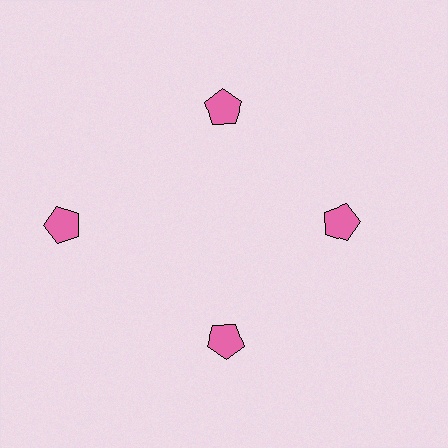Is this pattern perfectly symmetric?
No. The 4 pink pentagons are arranged in a ring, but one element near the 9 o'clock position is pushed outward from the center, breaking the 4-fold rotational symmetry.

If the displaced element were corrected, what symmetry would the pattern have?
It would have 4-fold rotational symmetry — the pattern would map onto itself every 90 degrees.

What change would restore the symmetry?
The symmetry would be restored by moving it inward, back onto the ring so that all 4 pentagons sit at equal angles and equal distance from the center.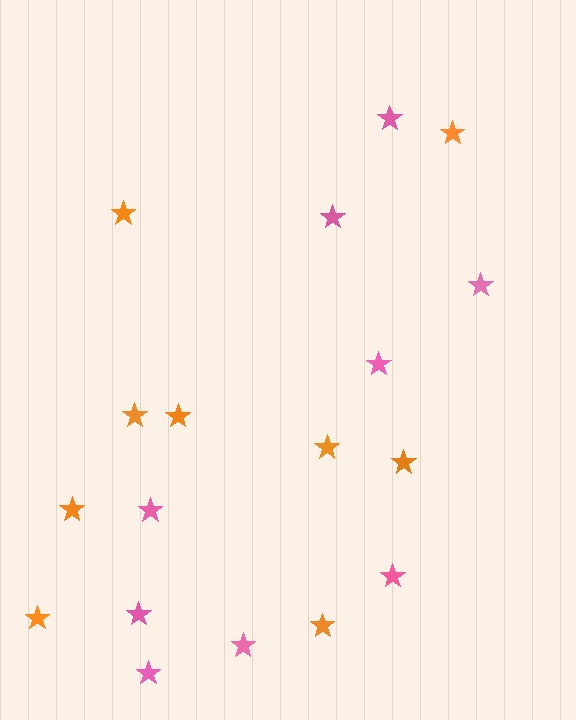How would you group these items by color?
There are 2 groups: one group of pink stars (9) and one group of orange stars (9).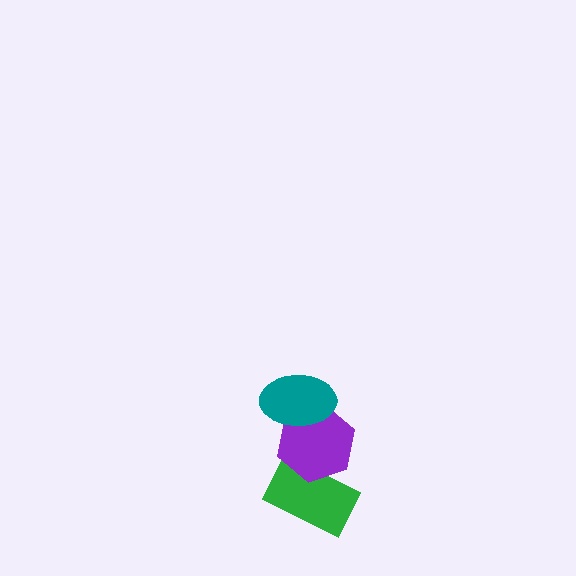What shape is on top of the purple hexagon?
The teal ellipse is on top of the purple hexagon.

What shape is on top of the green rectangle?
The purple hexagon is on top of the green rectangle.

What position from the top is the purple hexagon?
The purple hexagon is 2nd from the top.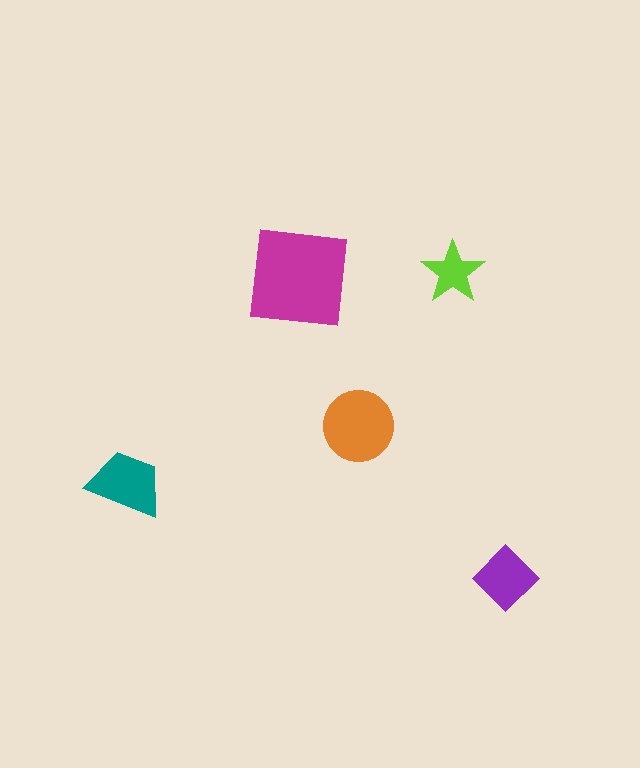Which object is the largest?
The magenta square.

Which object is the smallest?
The lime star.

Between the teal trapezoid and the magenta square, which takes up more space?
The magenta square.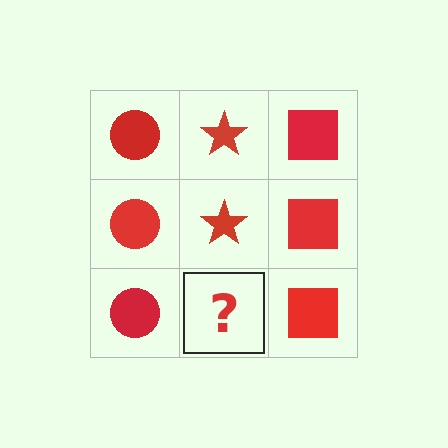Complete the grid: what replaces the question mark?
The question mark should be replaced with a red star.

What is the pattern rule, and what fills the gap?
The rule is that each column has a consistent shape. The gap should be filled with a red star.